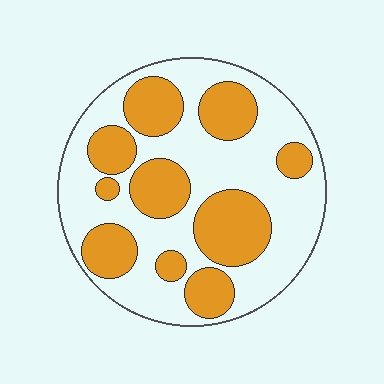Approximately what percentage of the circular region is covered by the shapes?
Approximately 40%.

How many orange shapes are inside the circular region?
10.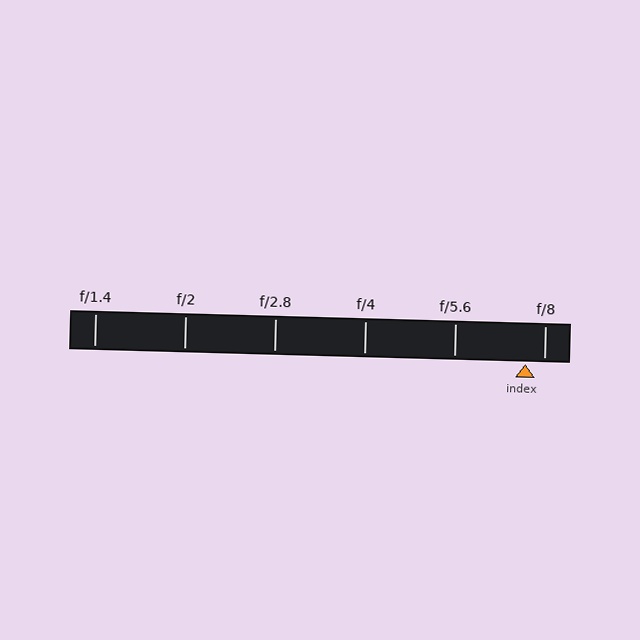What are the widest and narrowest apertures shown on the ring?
The widest aperture shown is f/1.4 and the narrowest is f/8.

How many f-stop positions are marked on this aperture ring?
There are 6 f-stop positions marked.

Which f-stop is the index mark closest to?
The index mark is closest to f/8.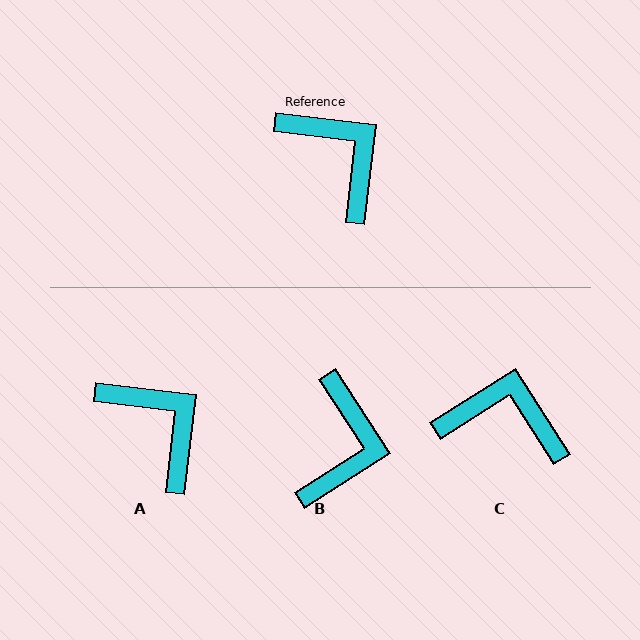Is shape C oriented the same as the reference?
No, it is off by about 39 degrees.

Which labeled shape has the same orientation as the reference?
A.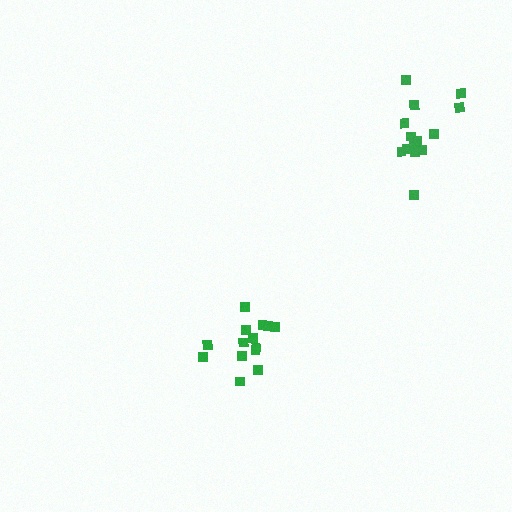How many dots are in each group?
Group 1: 14 dots, Group 2: 16 dots (30 total).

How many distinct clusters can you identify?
There are 2 distinct clusters.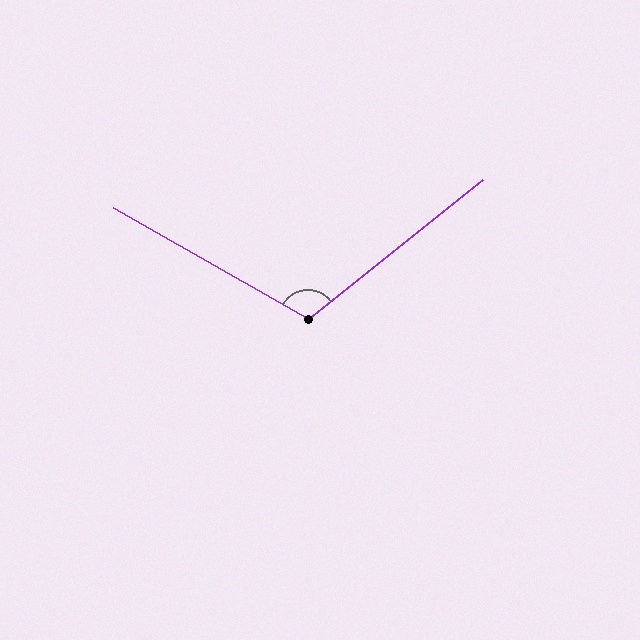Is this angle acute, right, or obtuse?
It is obtuse.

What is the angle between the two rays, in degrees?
Approximately 112 degrees.